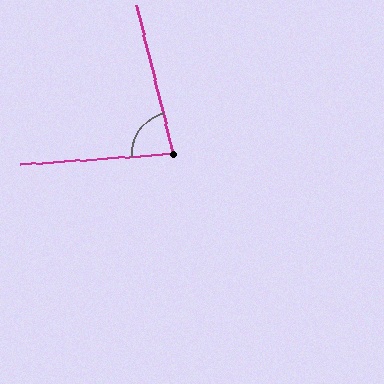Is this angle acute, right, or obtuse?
It is acute.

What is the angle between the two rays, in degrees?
Approximately 80 degrees.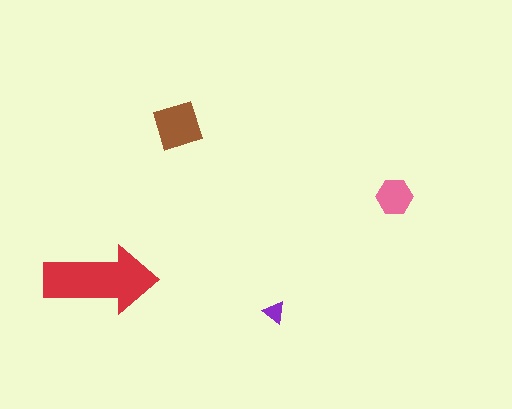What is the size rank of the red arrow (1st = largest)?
1st.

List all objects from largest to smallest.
The red arrow, the brown diamond, the pink hexagon, the purple triangle.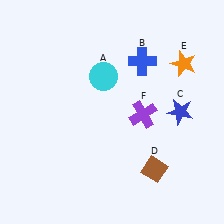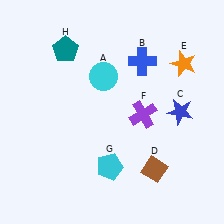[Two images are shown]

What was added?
A cyan pentagon (G), a teal pentagon (H) were added in Image 2.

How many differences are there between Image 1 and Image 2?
There are 2 differences between the two images.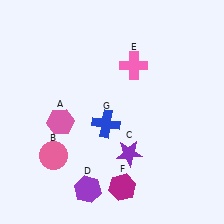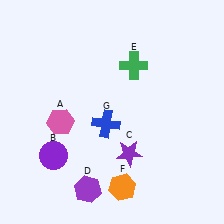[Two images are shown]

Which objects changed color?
B changed from pink to purple. E changed from pink to green. F changed from magenta to orange.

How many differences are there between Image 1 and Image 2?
There are 3 differences between the two images.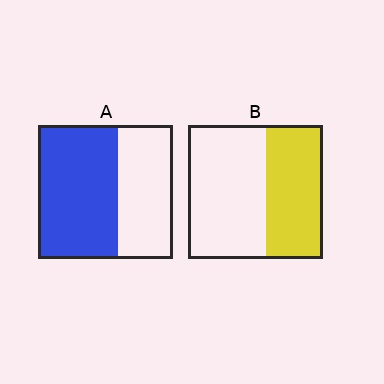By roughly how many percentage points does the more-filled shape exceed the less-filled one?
By roughly 15 percentage points (A over B).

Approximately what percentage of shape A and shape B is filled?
A is approximately 60% and B is approximately 40%.